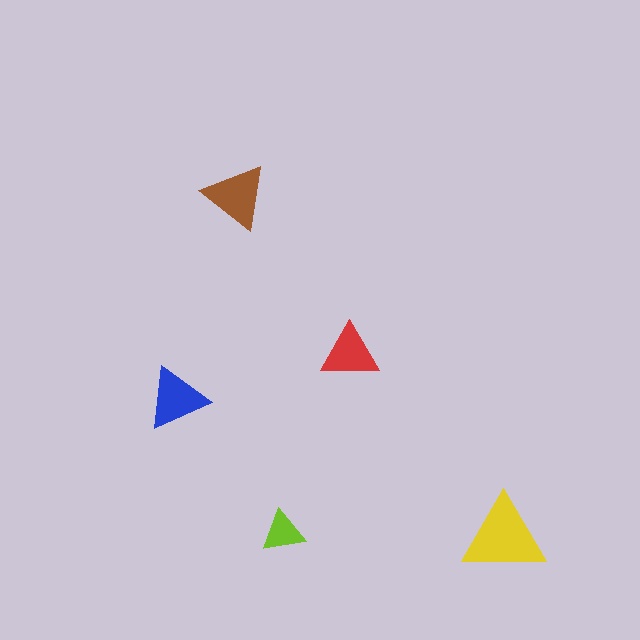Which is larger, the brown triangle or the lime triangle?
The brown one.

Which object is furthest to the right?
The yellow triangle is rightmost.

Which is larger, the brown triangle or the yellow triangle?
The yellow one.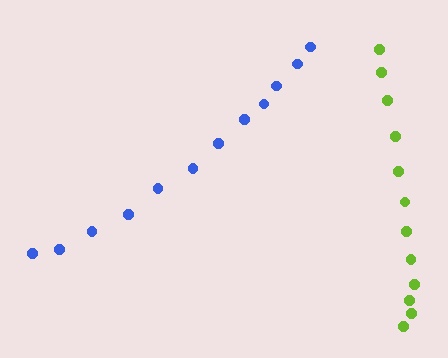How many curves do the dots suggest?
There are 2 distinct paths.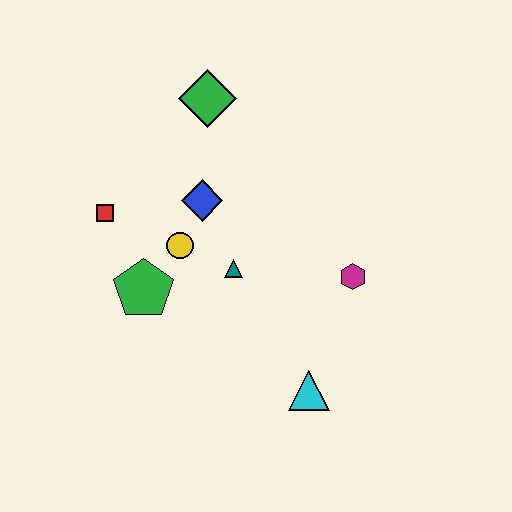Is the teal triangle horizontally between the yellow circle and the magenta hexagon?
Yes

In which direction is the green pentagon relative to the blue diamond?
The green pentagon is below the blue diamond.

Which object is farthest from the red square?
The cyan triangle is farthest from the red square.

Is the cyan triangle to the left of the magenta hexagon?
Yes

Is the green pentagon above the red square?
No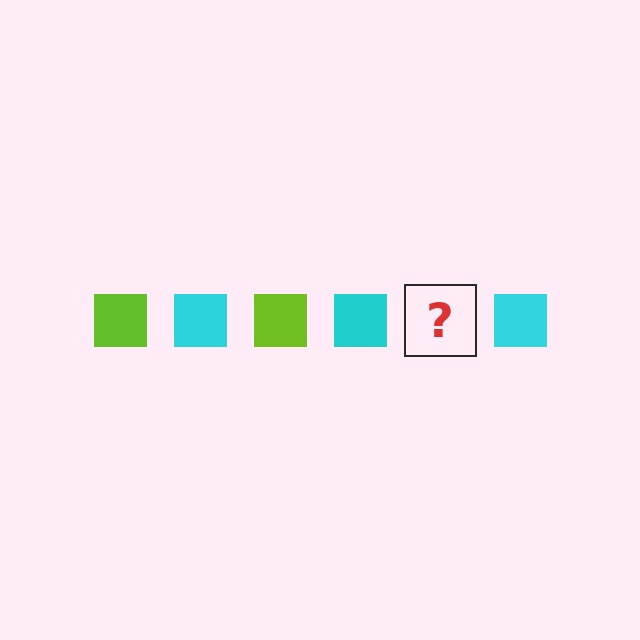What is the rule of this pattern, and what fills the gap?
The rule is that the pattern cycles through lime, cyan squares. The gap should be filled with a lime square.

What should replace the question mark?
The question mark should be replaced with a lime square.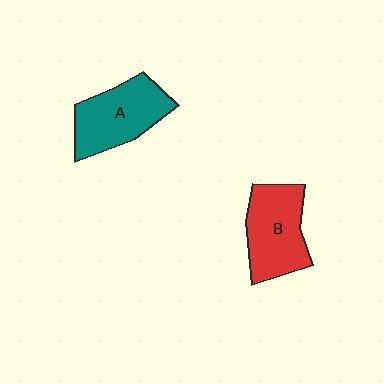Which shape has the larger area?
Shape A (teal).